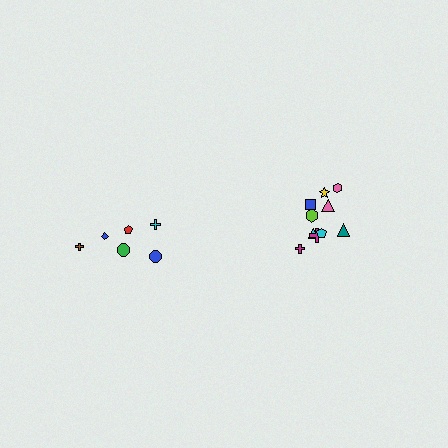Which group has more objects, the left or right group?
The right group.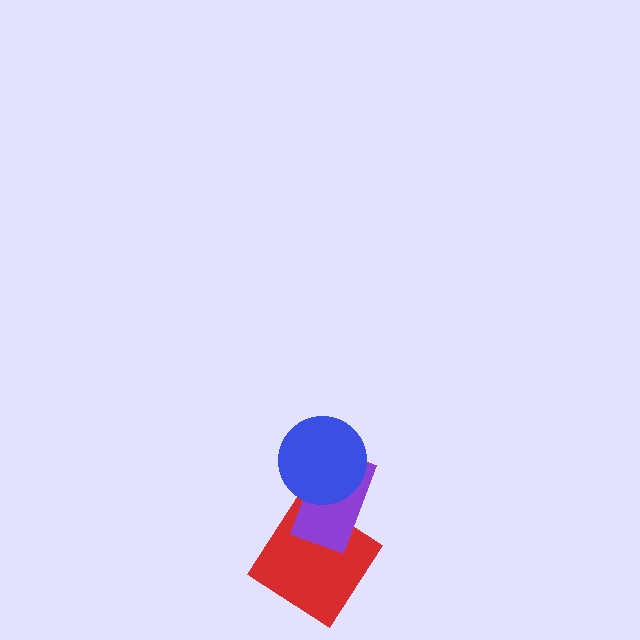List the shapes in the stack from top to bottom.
From top to bottom: the blue circle, the purple rectangle, the red diamond.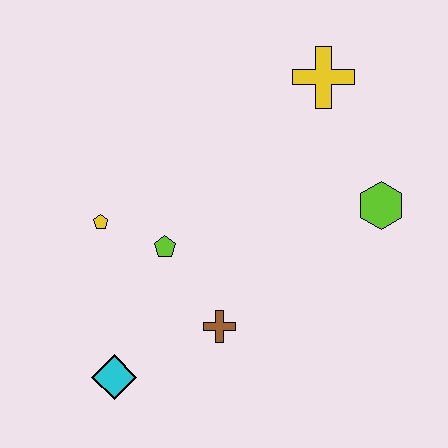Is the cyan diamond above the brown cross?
No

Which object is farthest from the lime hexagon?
The cyan diamond is farthest from the lime hexagon.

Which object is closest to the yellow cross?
The lime hexagon is closest to the yellow cross.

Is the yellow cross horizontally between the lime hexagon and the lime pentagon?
Yes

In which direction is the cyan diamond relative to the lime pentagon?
The cyan diamond is below the lime pentagon.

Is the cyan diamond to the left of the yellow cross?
Yes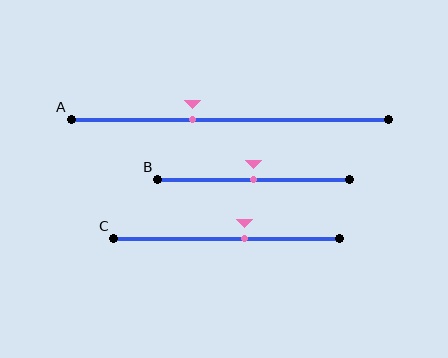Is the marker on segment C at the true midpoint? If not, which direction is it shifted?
No, the marker on segment C is shifted to the right by about 8% of the segment length.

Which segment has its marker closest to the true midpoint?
Segment B has its marker closest to the true midpoint.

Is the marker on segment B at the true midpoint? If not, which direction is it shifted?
Yes, the marker on segment B is at the true midpoint.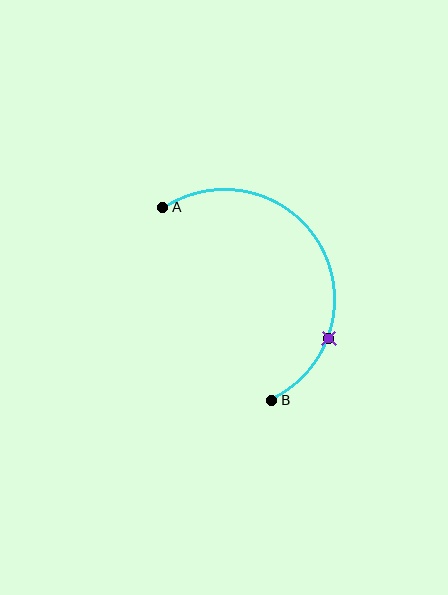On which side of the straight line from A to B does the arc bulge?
The arc bulges to the right of the straight line connecting A and B.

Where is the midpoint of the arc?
The arc midpoint is the point on the curve farthest from the straight line joining A and B. It sits to the right of that line.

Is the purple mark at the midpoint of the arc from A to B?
No. The purple mark lies on the arc but is closer to endpoint B. The arc midpoint would be at the point on the curve equidistant along the arc from both A and B.